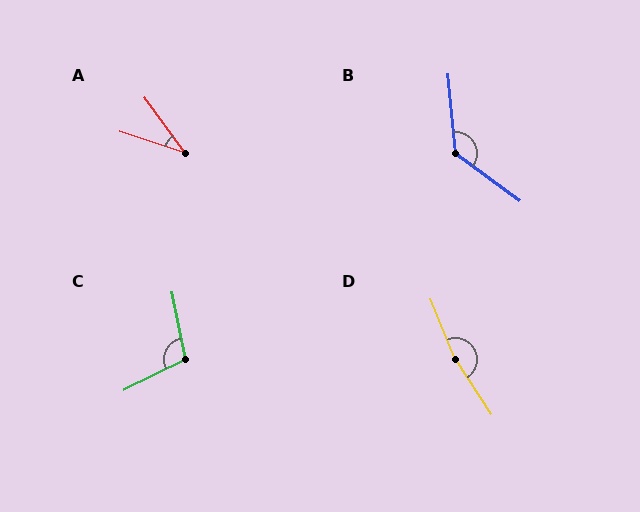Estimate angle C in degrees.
Approximately 104 degrees.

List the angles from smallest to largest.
A (36°), C (104°), B (132°), D (168°).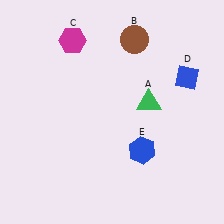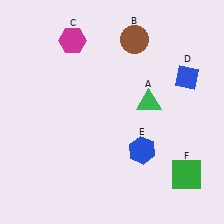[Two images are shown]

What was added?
A green square (F) was added in Image 2.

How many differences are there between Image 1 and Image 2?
There is 1 difference between the two images.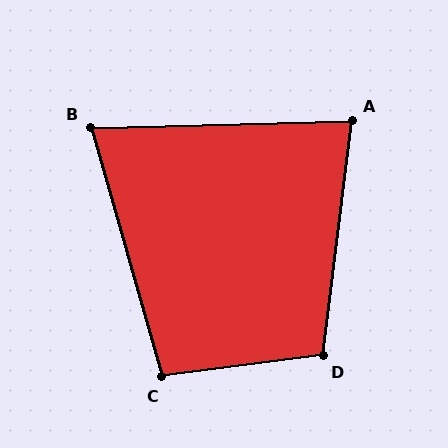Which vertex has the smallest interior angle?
B, at approximately 76 degrees.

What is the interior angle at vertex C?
Approximately 99 degrees (obtuse).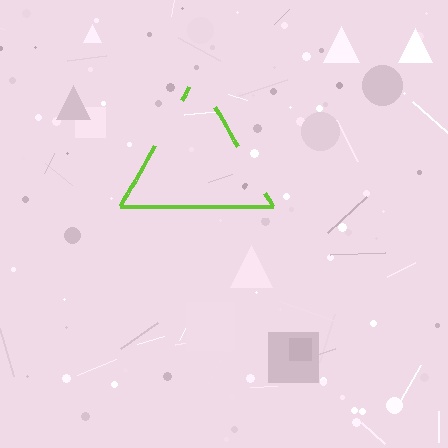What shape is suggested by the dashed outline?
The dashed outline suggests a triangle.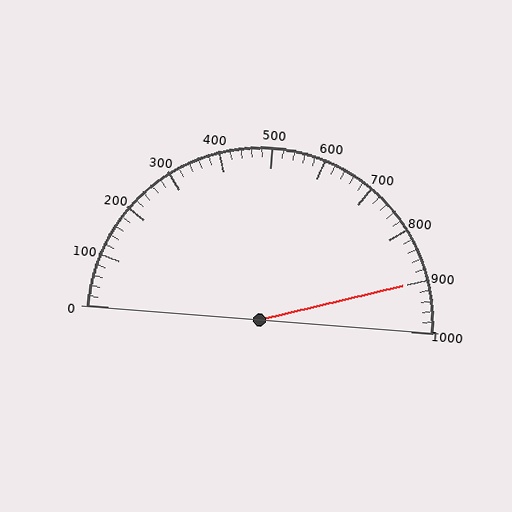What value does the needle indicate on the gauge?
The needle indicates approximately 900.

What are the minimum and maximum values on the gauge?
The gauge ranges from 0 to 1000.